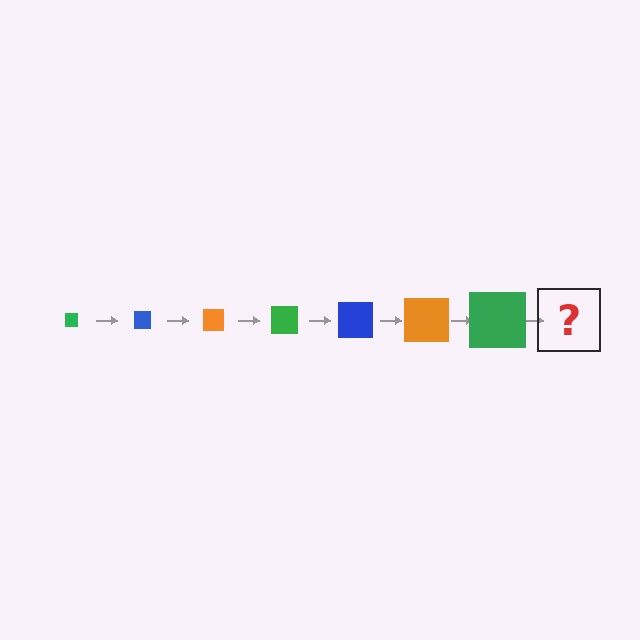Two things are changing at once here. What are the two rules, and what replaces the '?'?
The two rules are that the square grows larger each step and the color cycles through green, blue, and orange. The '?' should be a blue square, larger than the previous one.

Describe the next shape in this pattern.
It should be a blue square, larger than the previous one.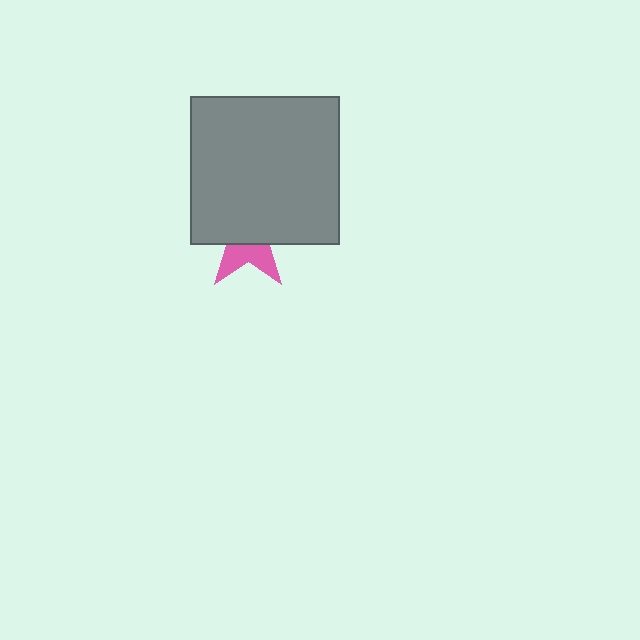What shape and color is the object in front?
The object in front is a gray square.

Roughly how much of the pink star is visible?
A small part of it is visible (roughly 38%).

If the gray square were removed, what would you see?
You would see the complete pink star.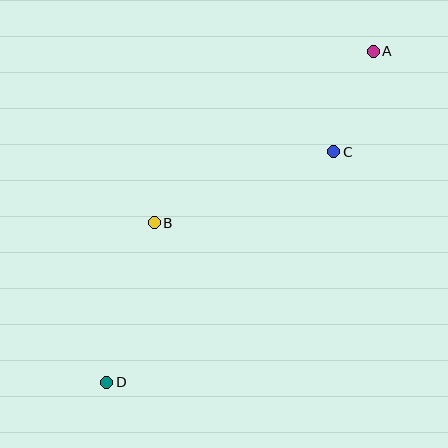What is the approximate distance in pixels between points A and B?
The distance between A and B is approximately 278 pixels.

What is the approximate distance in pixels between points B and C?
The distance between B and C is approximately 193 pixels.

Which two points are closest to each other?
Points A and C are closest to each other.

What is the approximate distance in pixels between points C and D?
The distance between C and D is approximately 324 pixels.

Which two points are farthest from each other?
Points A and D are farthest from each other.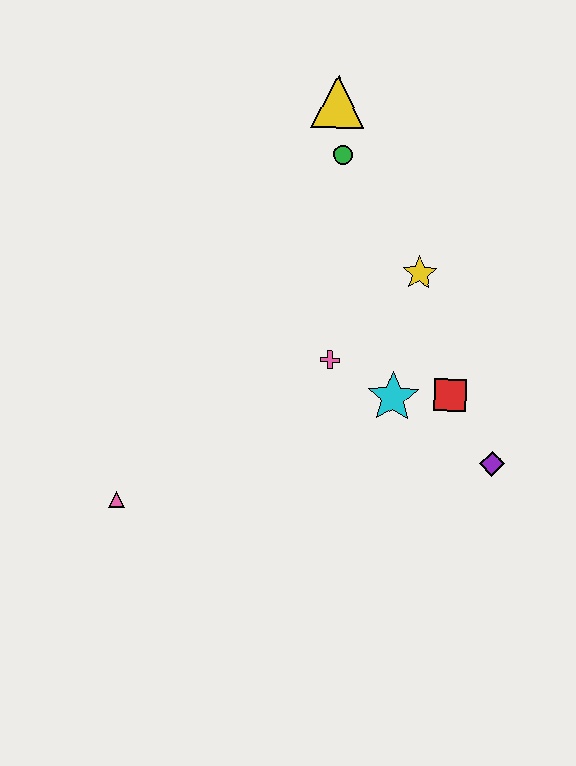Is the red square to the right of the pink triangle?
Yes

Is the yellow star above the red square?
Yes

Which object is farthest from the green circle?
The pink triangle is farthest from the green circle.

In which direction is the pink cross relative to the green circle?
The pink cross is below the green circle.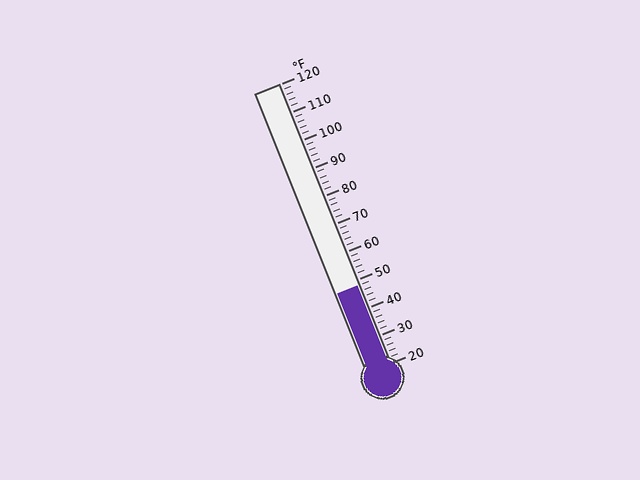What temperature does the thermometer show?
The thermometer shows approximately 48°F.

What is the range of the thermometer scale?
The thermometer scale ranges from 20°F to 120°F.